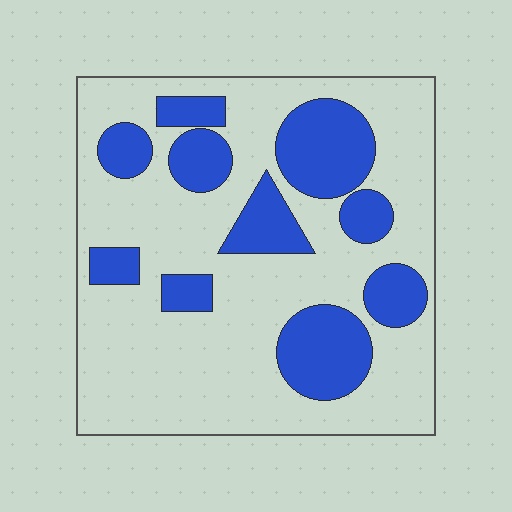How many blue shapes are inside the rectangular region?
10.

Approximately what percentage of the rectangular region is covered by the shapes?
Approximately 30%.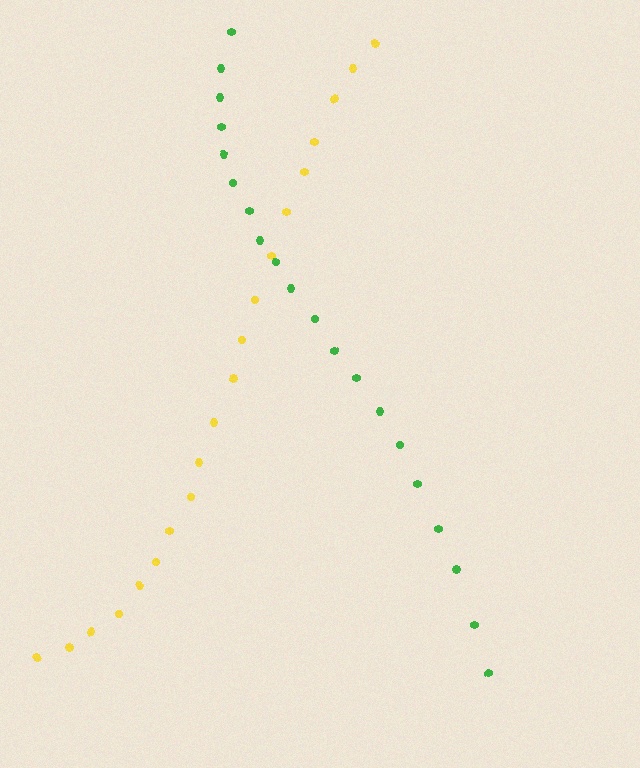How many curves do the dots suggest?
There are 2 distinct paths.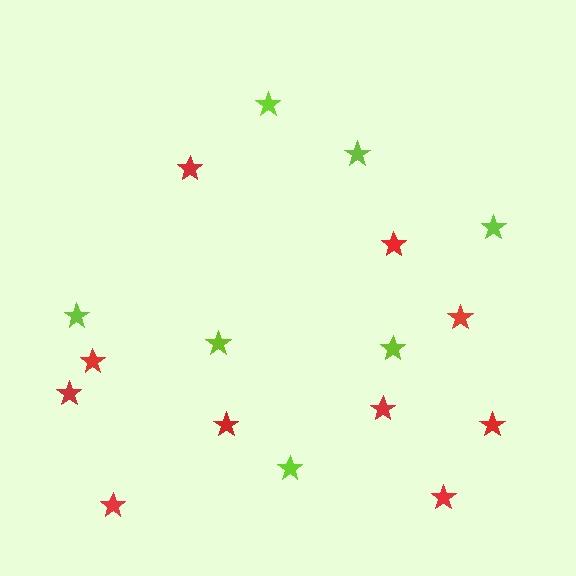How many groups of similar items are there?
There are 2 groups: one group of red stars (10) and one group of lime stars (7).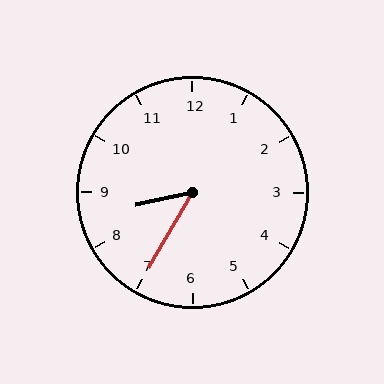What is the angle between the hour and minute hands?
Approximately 48 degrees.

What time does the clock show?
8:35.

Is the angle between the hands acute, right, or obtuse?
It is acute.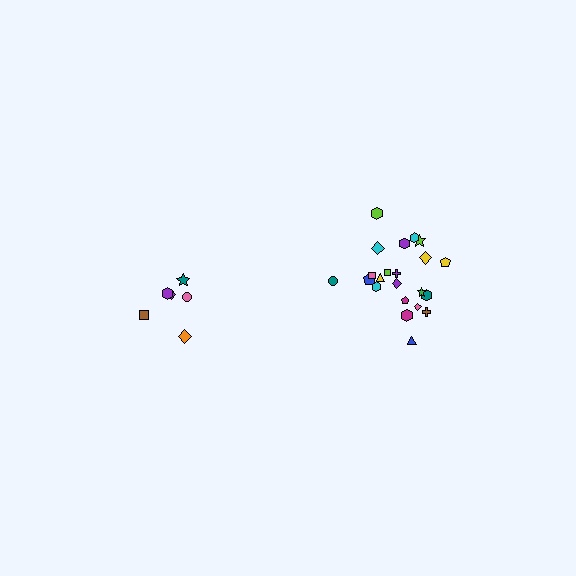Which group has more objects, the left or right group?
The right group.